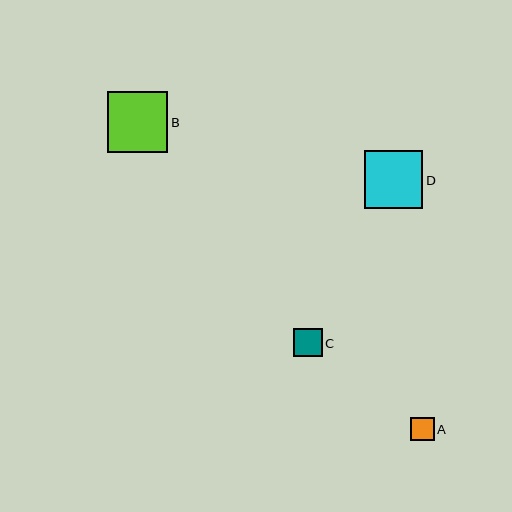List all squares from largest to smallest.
From largest to smallest: B, D, C, A.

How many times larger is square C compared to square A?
Square C is approximately 1.2 times the size of square A.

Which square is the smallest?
Square A is the smallest with a size of approximately 23 pixels.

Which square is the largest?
Square B is the largest with a size of approximately 61 pixels.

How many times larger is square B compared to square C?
Square B is approximately 2.1 times the size of square C.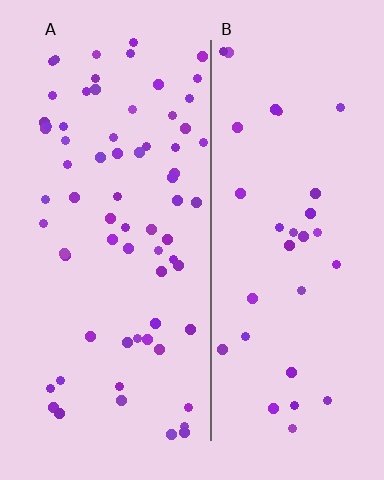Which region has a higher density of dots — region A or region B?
A (the left).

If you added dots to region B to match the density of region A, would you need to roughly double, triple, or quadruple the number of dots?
Approximately double.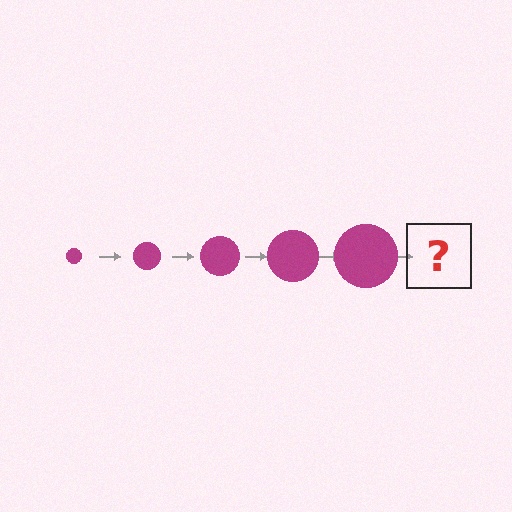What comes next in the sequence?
The next element should be a magenta circle, larger than the previous one.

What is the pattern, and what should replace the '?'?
The pattern is that the circle gets progressively larger each step. The '?' should be a magenta circle, larger than the previous one.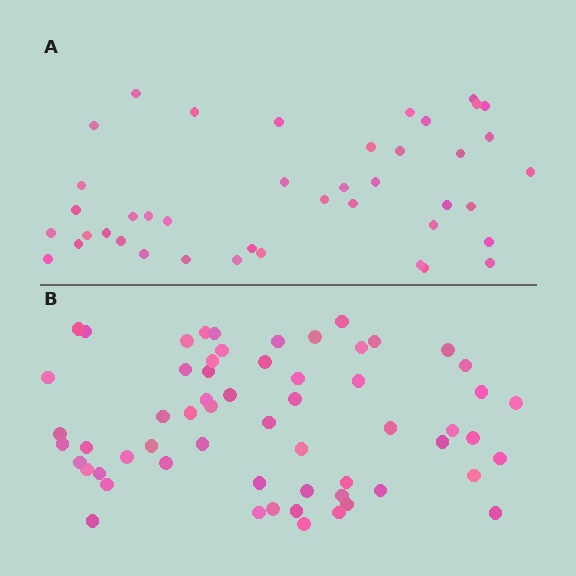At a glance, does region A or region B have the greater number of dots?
Region B (the bottom region) has more dots.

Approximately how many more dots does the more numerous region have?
Region B has approximately 20 more dots than region A.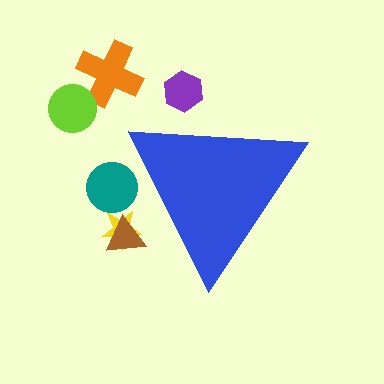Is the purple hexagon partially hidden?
Yes, the purple hexagon is partially hidden behind the blue triangle.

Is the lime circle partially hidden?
No, the lime circle is fully visible.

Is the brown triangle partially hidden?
Yes, the brown triangle is partially hidden behind the blue triangle.